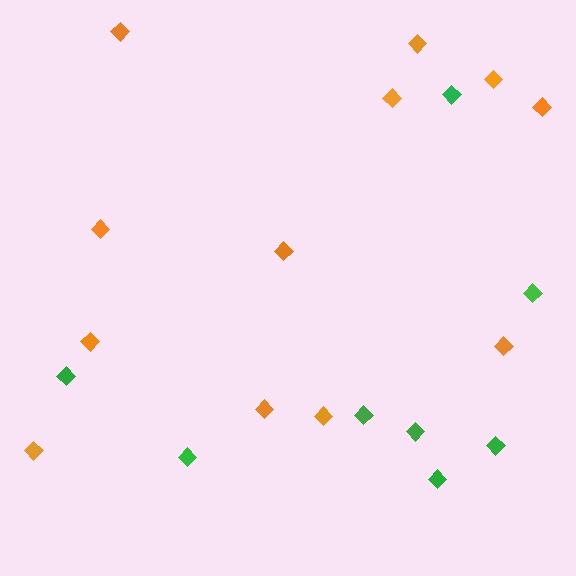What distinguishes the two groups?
There are 2 groups: one group of orange diamonds (12) and one group of green diamonds (8).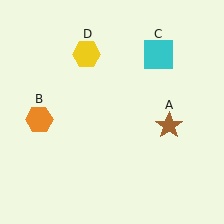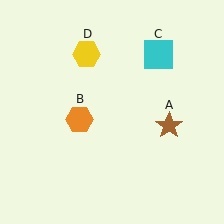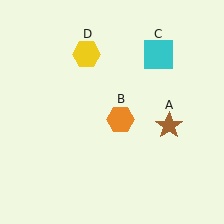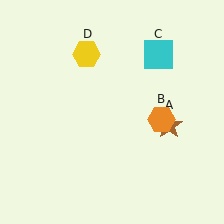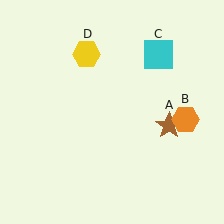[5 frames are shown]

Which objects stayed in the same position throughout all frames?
Brown star (object A) and cyan square (object C) and yellow hexagon (object D) remained stationary.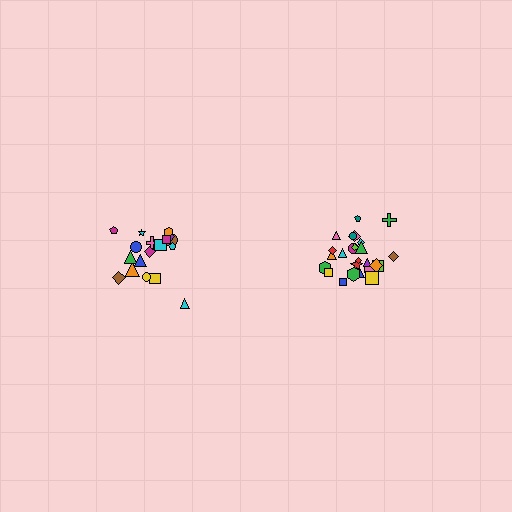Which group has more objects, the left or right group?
The right group.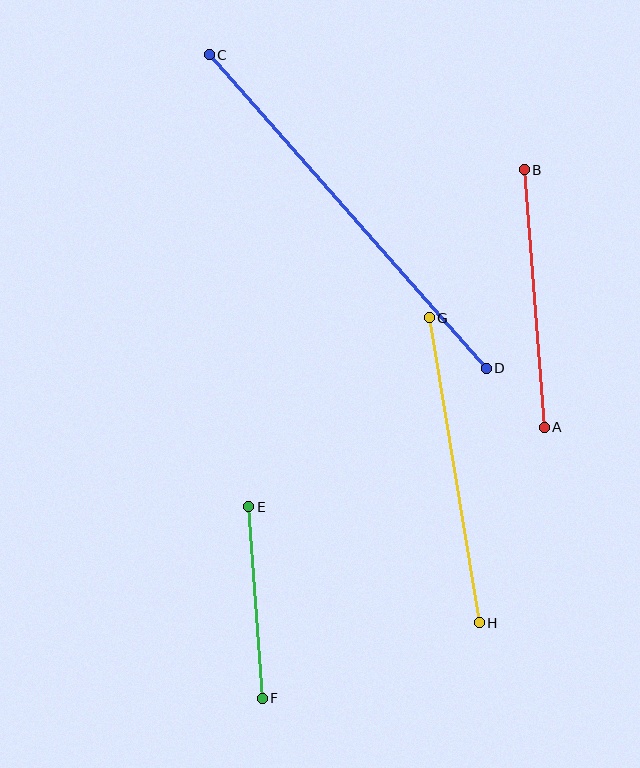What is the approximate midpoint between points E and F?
The midpoint is at approximately (255, 603) pixels.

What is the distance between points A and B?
The distance is approximately 258 pixels.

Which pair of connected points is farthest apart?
Points C and D are farthest apart.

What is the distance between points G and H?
The distance is approximately 309 pixels.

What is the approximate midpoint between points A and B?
The midpoint is at approximately (534, 299) pixels.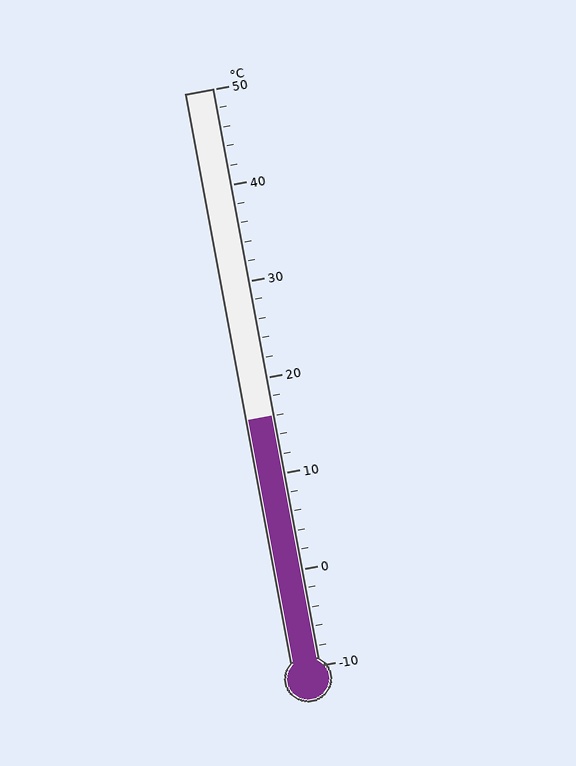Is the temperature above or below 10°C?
The temperature is above 10°C.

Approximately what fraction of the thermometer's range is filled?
The thermometer is filled to approximately 45% of its range.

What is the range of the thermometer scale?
The thermometer scale ranges from -10°C to 50°C.